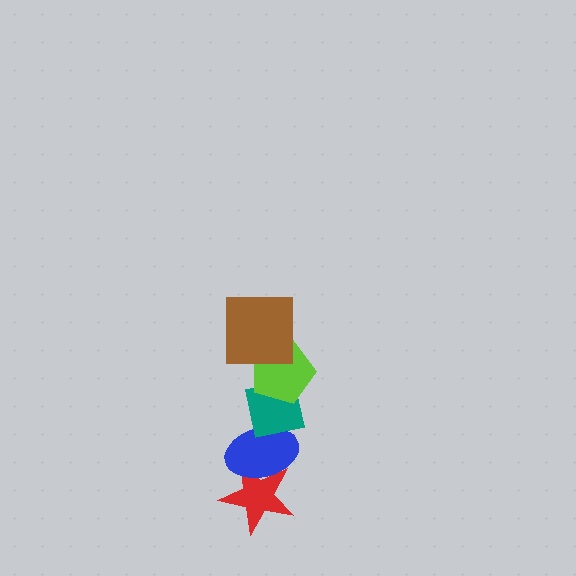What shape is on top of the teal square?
The lime pentagon is on top of the teal square.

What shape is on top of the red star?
The blue ellipse is on top of the red star.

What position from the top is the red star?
The red star is 5th from the top.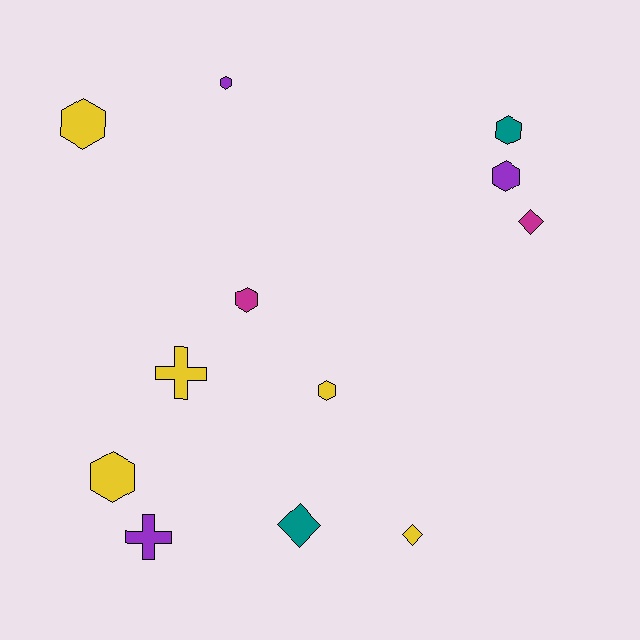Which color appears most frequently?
Yellow, with 5 objects.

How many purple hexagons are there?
There are 2 purple hexagons.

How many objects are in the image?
There are 12 objects.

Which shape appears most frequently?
Hexagon, with 7 objects.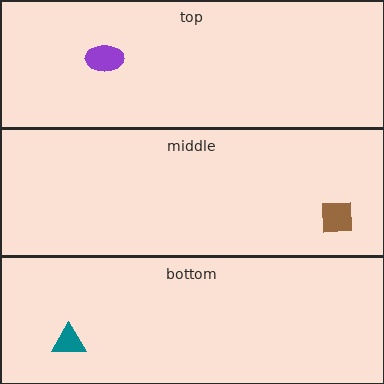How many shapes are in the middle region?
1.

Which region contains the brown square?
The middle region.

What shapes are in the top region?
The purple ellipse.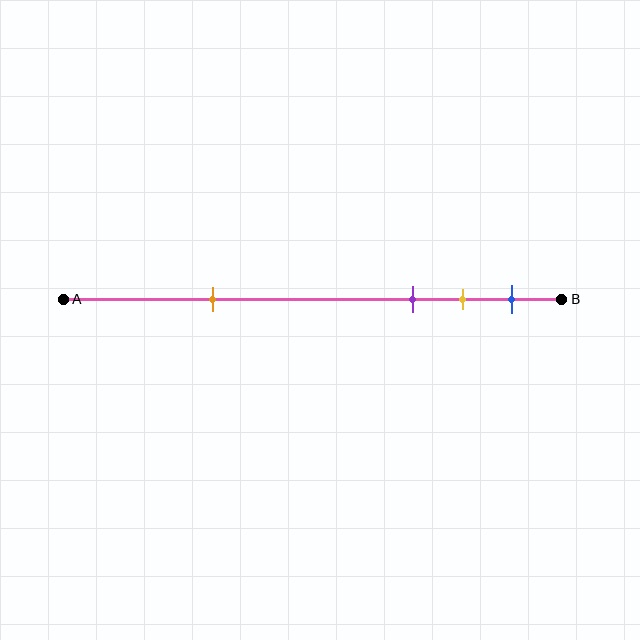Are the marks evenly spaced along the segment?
No, the marks are not evenly spaced.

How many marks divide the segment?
There are 4 marks dividing the segment.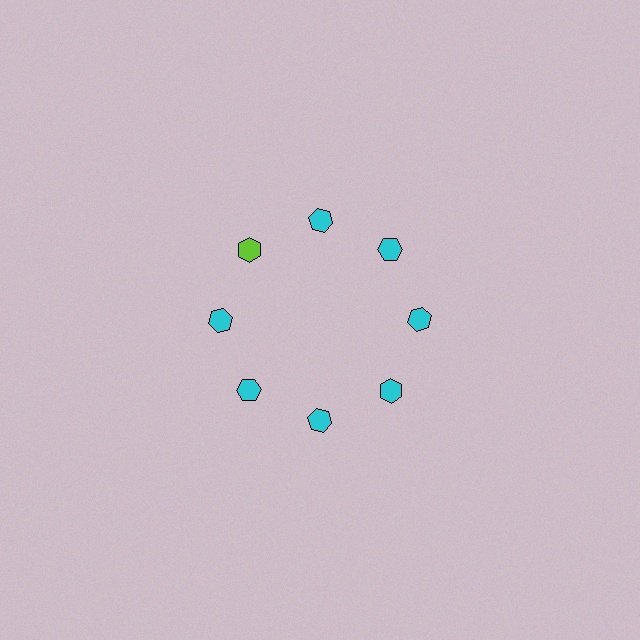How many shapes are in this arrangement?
There are 8 shapes arranged in a ring pattern.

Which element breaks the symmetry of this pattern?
The lime hexagon at roughly the 10 o'clock position breaks the symmetry. All other shapes are cyan hexagons.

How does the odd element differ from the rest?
It has a different color: lime instead of cyan.